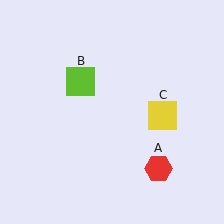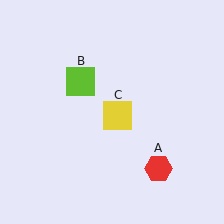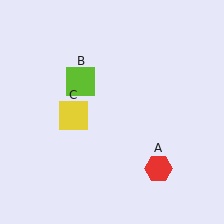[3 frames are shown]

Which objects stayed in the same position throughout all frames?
Red hexagon (object A) and lime square (object B) remained stationary.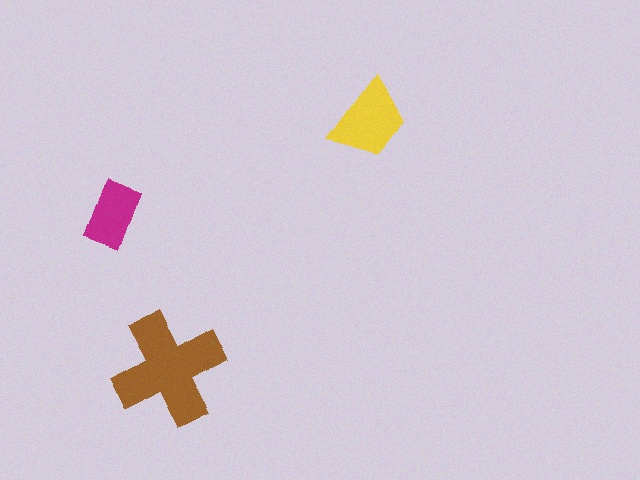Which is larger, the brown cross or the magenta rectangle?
The brown cross.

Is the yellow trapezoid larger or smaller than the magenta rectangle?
Larger.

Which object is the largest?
The brown cross.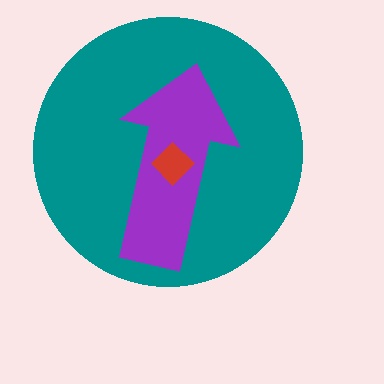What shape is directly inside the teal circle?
The purple arrow.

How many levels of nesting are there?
3.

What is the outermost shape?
The teal circle.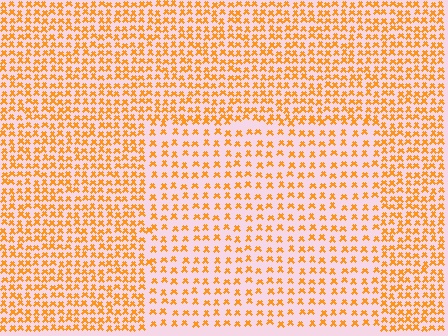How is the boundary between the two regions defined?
The boundary is defined by a change in element density (approximately 1.7x ratio). All elements are the same color, size, and shape.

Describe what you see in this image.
The image contains small orange elements arranged at two different densities. A rectangle-shaped region is visible where the elements are less densely packed than the surrounding area.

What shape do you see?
I see a rectangle.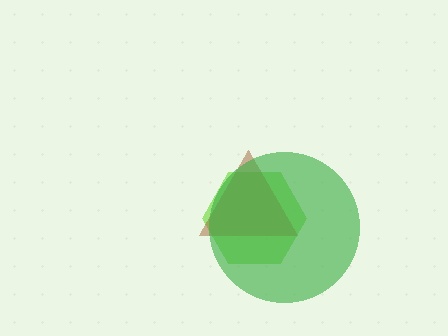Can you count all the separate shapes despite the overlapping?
Yes, there are 3 separate shapes.